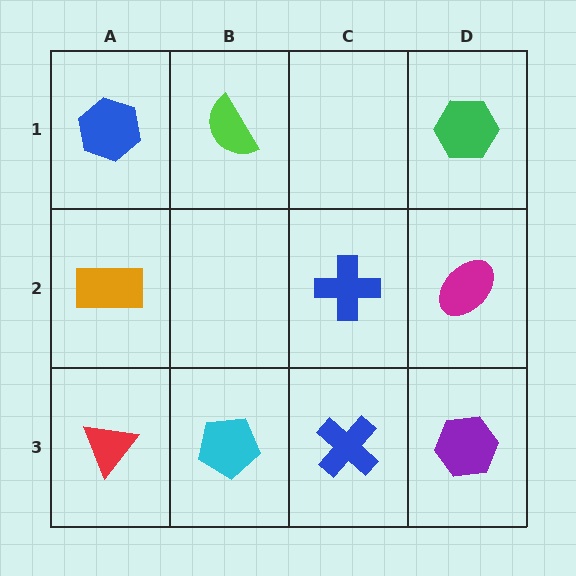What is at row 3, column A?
A red triangle.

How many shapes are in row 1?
3 shapes.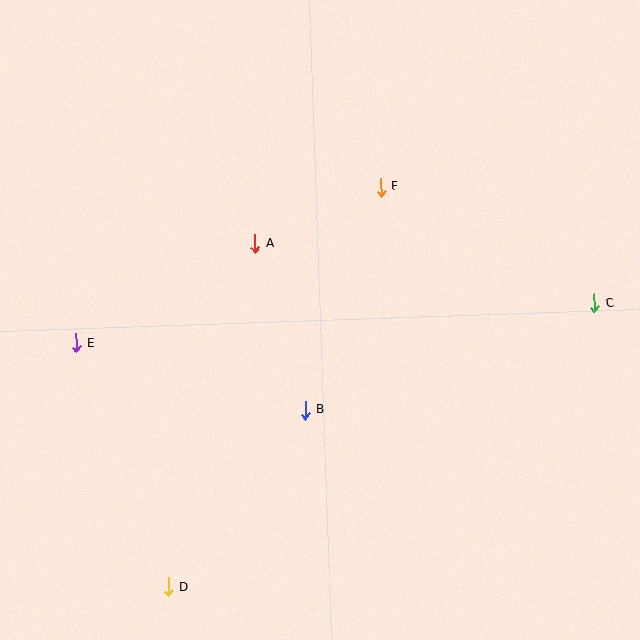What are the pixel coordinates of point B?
Point B is at (305, 410).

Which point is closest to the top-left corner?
Point E is closest to the top-left corner.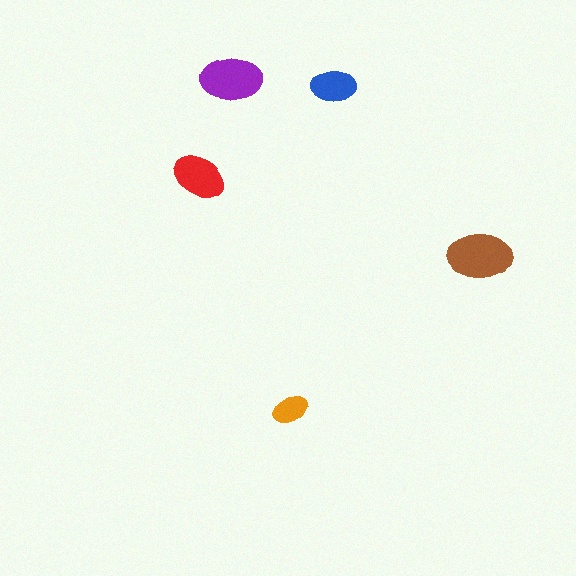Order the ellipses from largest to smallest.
the brown one, the purple one, the red one, the blue one, the orange one.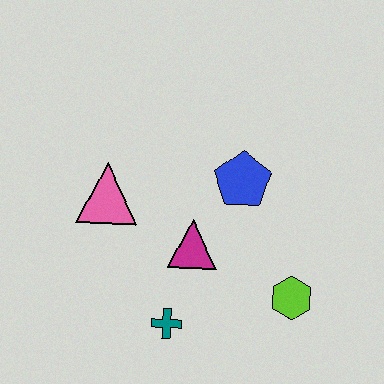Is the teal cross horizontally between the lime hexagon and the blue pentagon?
No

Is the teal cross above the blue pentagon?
No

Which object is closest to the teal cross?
The magenta triangle is closest to the teal cross.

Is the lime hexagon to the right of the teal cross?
Yes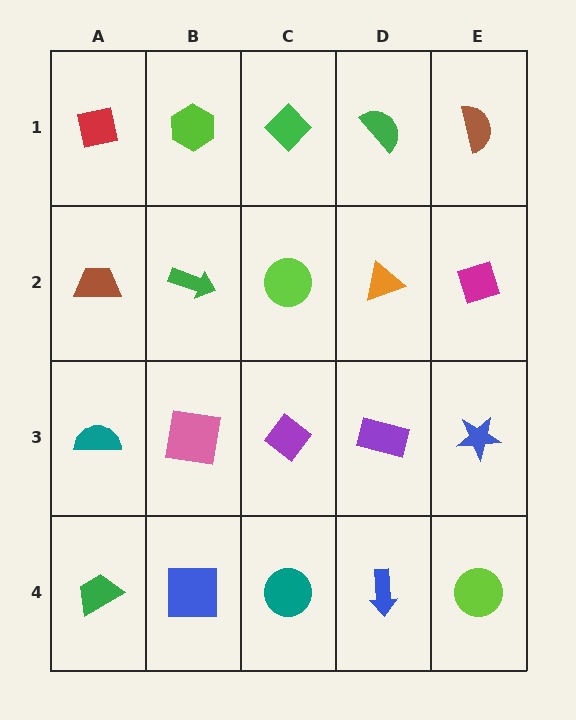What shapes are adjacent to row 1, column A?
A brown trapezoid (row 2, column A), a lime hexagon (row 1, column B).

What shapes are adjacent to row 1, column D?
An orange triangle (row 2, column D), a green diamond (row 1, column C), a brown semicircle (row 1, column E).